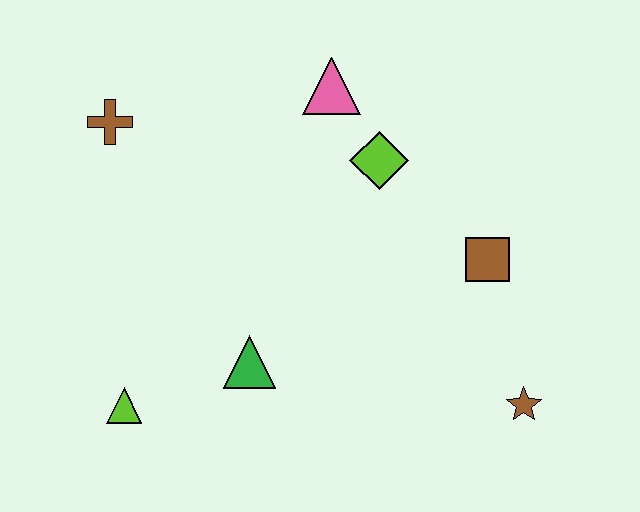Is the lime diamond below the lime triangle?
No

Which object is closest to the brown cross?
The pink triangle is closest to the brown cross.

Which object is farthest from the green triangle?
The pink triangle is farthest from the green triangle.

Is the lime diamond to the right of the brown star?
No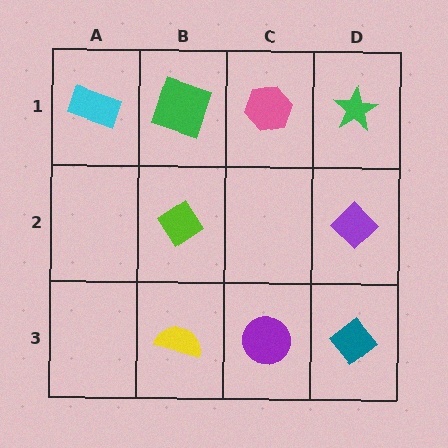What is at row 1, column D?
A green star.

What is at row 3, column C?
A purple circle.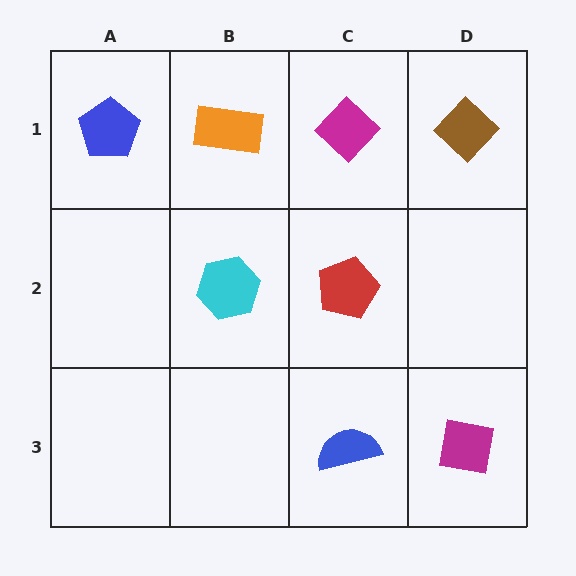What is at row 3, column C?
A blue semicircle.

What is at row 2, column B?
A cyan hexagon.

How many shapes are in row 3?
2 shapes.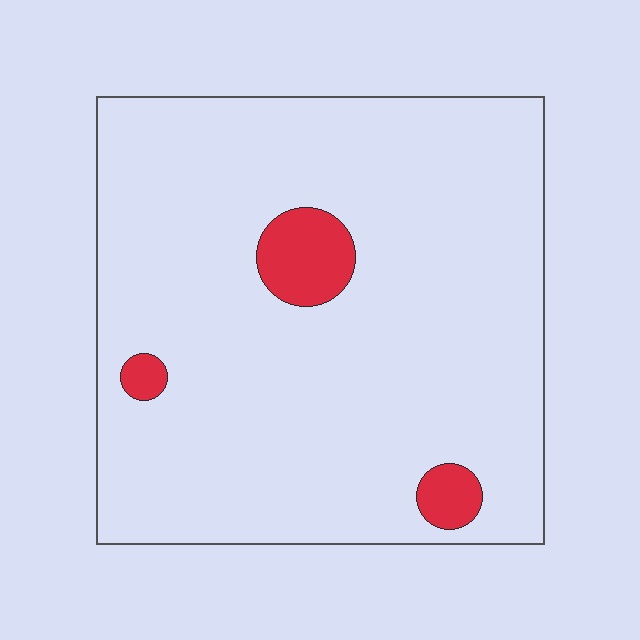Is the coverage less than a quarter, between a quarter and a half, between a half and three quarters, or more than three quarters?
Less than a quarter.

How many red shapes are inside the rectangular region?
3.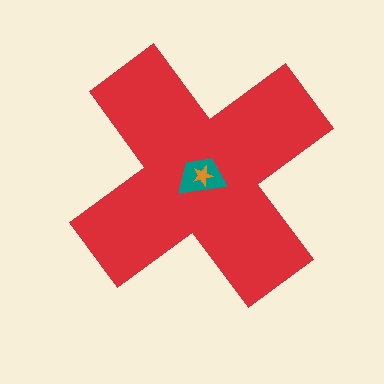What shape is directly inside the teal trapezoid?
The orange star.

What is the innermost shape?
The orange star.